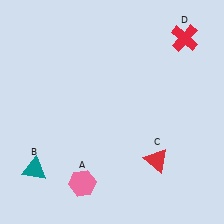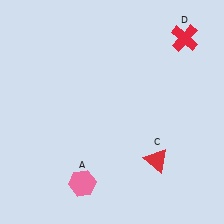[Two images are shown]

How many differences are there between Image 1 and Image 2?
There is 1 difference between the two images.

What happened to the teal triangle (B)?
The teal triangle (B) was removed in Image 2. It was in the bottom-left area of Image 1.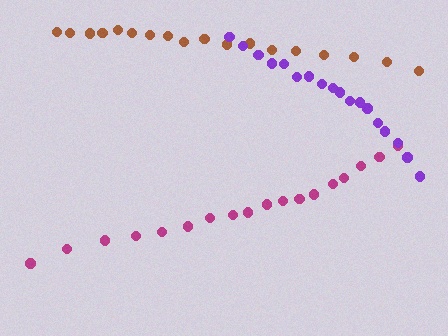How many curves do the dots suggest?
There are 3 distinct paths.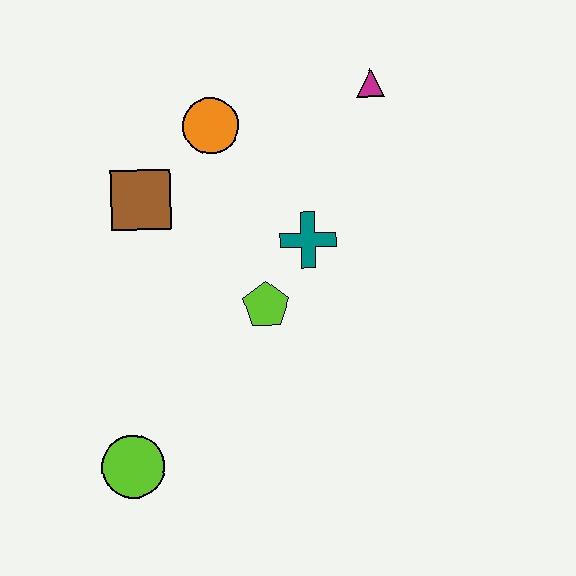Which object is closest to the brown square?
The orange circle is closest to the brown square.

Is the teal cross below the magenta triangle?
Yes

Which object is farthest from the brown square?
The lime circle is farthest from the brown square.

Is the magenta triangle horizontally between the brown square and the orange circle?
No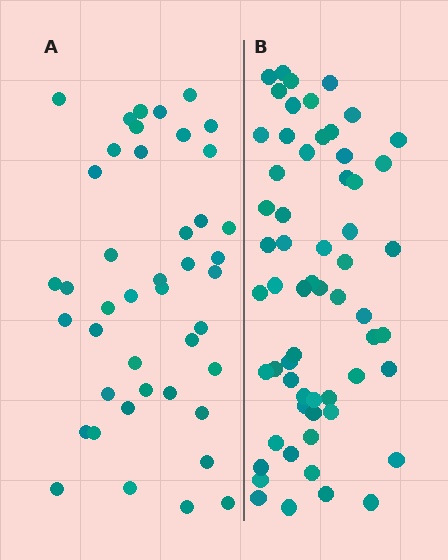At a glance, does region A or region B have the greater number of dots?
Region B (the right region) has more dots.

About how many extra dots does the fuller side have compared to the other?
Region B has approximately 15 more dots than region A.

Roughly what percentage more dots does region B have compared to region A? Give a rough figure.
About 40% more.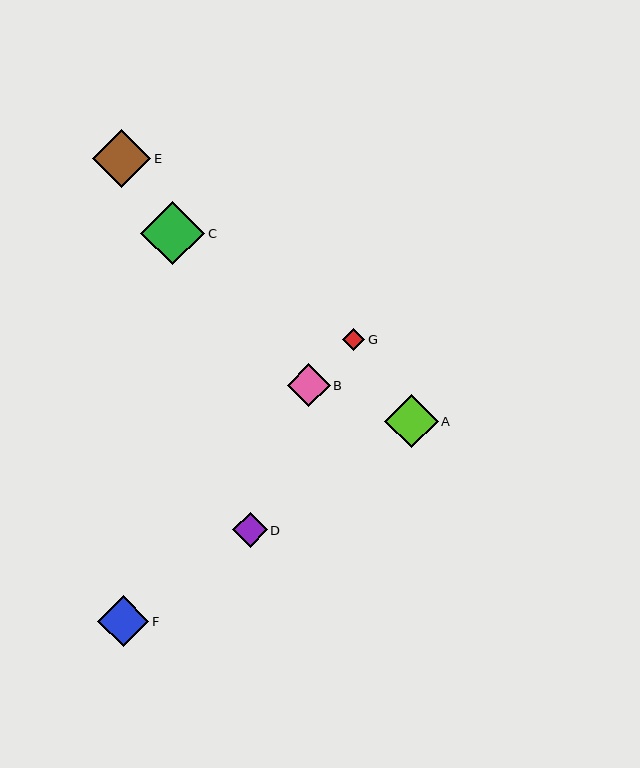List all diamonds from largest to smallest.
From largest to smallest: C, E, A, F, B, D, G.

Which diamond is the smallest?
Diamond G is the smallest with a size of approximately 22 pixels.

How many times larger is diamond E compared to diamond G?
Diamond E is approximately 2.6 times the size of diamond G.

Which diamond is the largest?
Diamond C is the largest with a size of approximately 64 pixels.